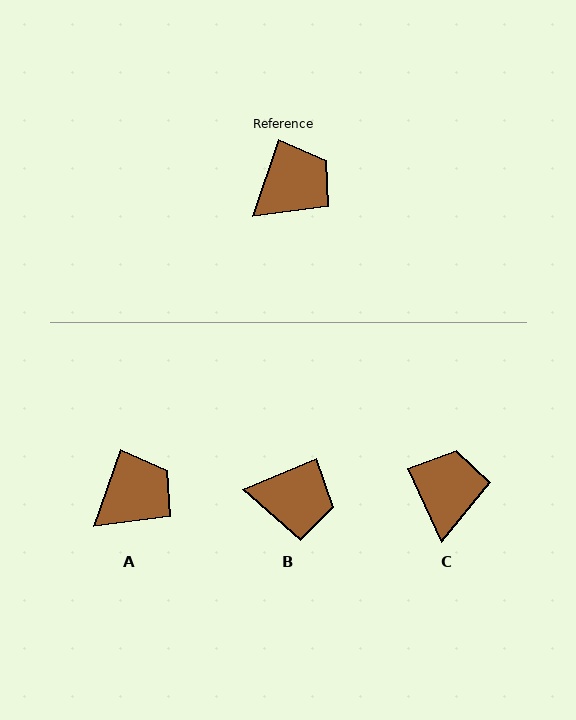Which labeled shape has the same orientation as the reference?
A.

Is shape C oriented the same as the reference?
No, it is off by about 44 degrees.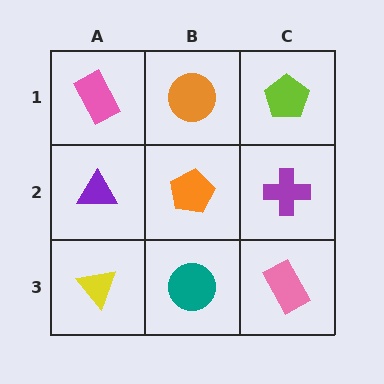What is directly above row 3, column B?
An orange pentagon.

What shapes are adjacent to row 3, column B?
An orange pentagon (row 2, column B), a yellow triangle (row 3, column A), a pink rectangle (row 3, column C).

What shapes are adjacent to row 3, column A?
A purple triangle (row 2, column A), a teal circle (row 3, column B).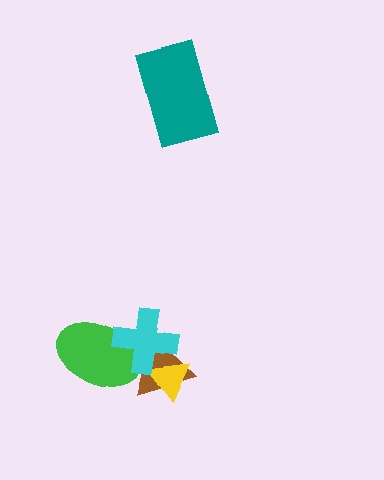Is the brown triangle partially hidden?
Yes, it is partially covered by another shape.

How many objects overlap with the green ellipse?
2 objects overlap with the green ellipse.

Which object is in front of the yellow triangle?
The cyan cross is in front of the yellow triangle.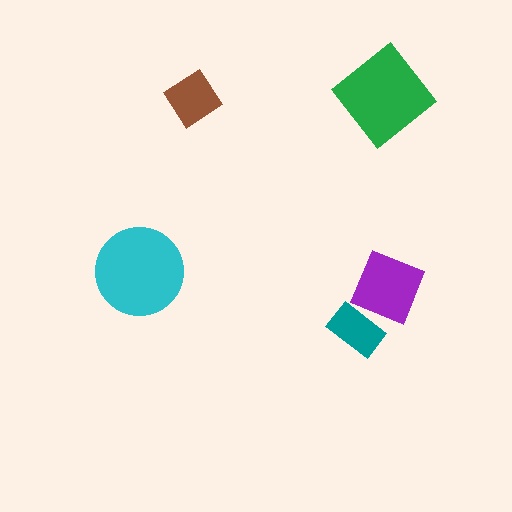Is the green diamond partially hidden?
No, no other shape covers it.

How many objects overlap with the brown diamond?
0 objects overlap with the brown diamond.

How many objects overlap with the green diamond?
0 objects overlap with the green diamond.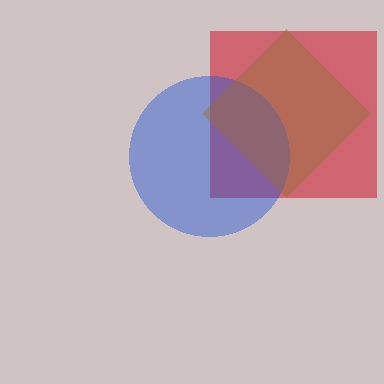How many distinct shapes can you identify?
There are 3 distinct shapes: a red square, a blue circle, a brown diamond.